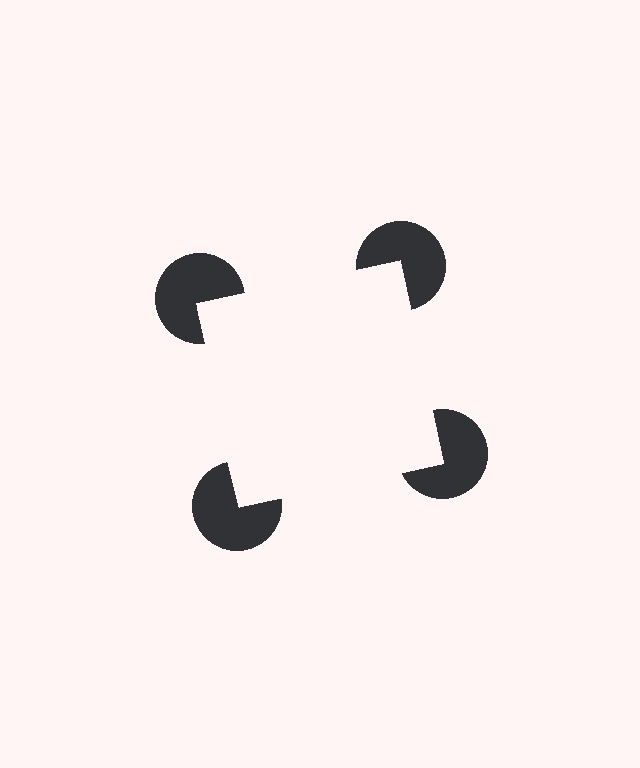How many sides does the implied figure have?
4 sides.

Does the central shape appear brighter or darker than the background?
It typically appears slightly brighter than the background, even though no actual brightness change is drawn.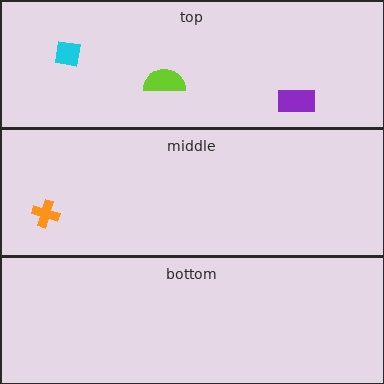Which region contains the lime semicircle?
The top region.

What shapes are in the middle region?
The orange cross.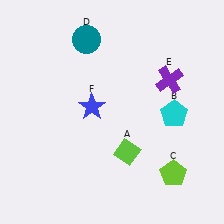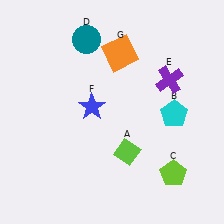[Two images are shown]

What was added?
An orange square (G) was added in Image 2.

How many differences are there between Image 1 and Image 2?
There is 1 difference between the two images.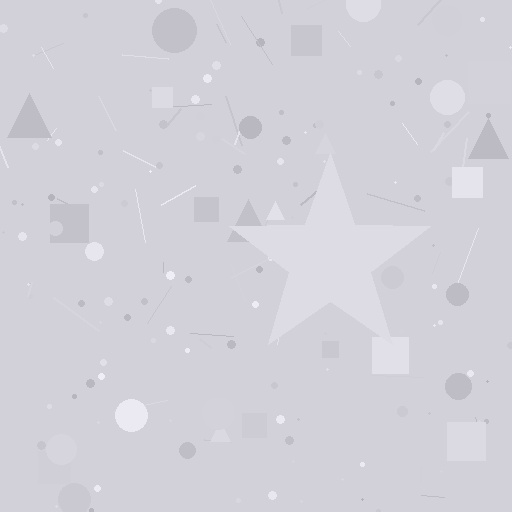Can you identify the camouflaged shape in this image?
The camouflaged shape is a star.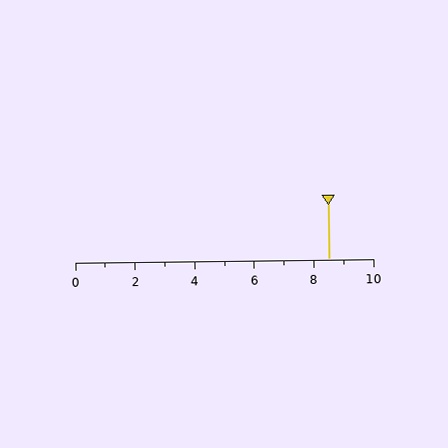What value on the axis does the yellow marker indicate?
The marker indicates approximately 8.5.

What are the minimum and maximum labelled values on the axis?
The axis runs from 0 to 10.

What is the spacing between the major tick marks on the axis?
The major ticks are spaced 2 apart.